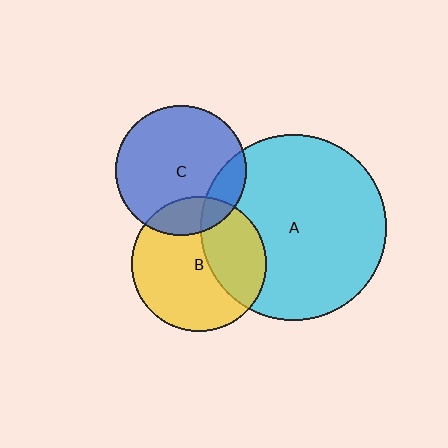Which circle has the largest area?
Circle A (cyan).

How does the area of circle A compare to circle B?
Approximately 1.9 times.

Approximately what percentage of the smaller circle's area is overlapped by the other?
Approximately 35%.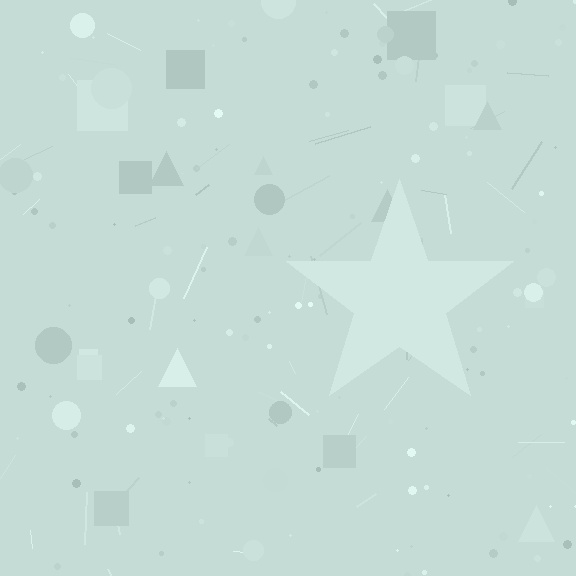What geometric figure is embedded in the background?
A star is embedded in the background.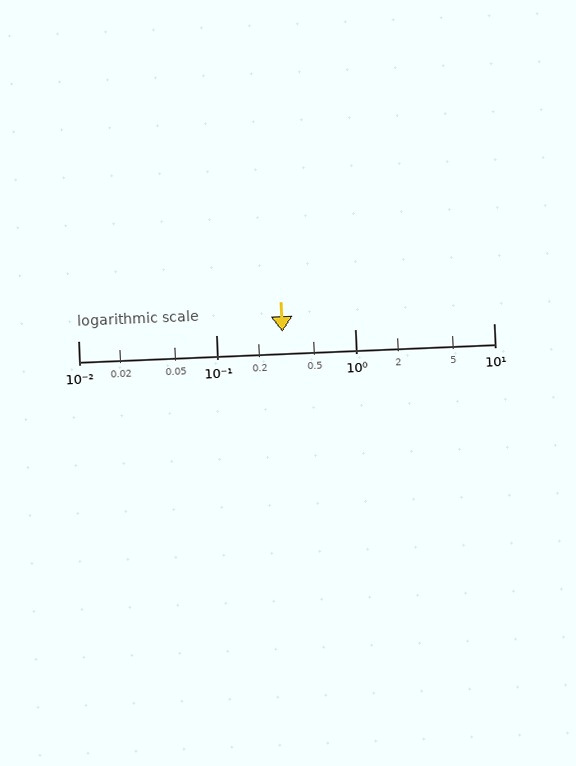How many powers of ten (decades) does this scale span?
The scale spans 3 decades, from 0.01 to 10.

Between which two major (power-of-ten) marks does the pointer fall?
The pointer is between 0.1 and 1.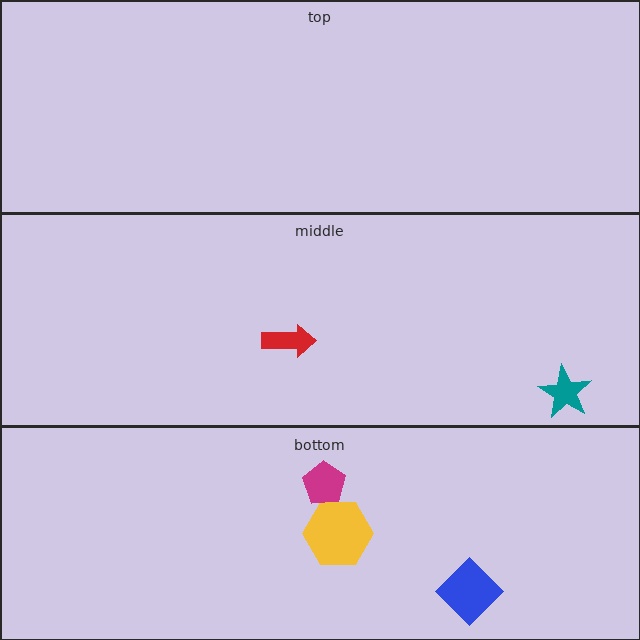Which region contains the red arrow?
The middle region.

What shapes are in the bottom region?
The yellow hexagon, the magenta pentagon, the blue diamond.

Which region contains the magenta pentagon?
The bottom region.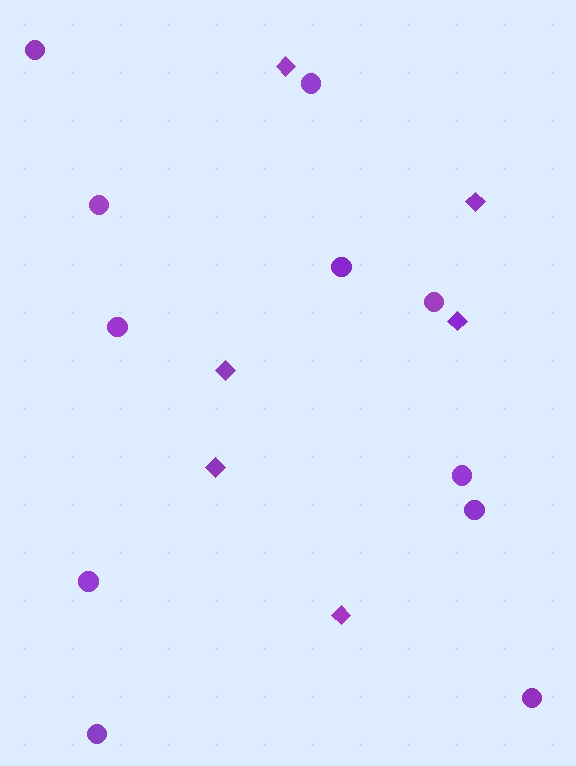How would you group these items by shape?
There are 2 groups: one group of circles (11) and one group of diamonds (6).